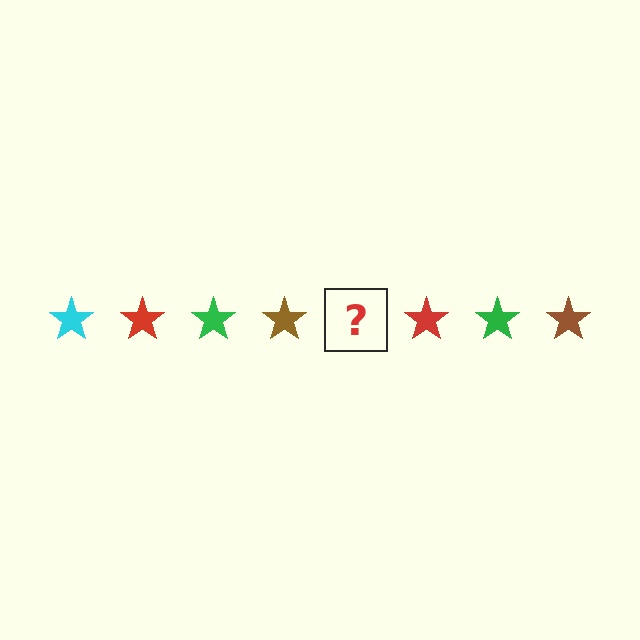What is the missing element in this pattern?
The missing element is a cyan star.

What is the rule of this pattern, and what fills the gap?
The rule is that the pattern cycles through cyan, red, green, brown stars. The gap should be filled with a cyan star.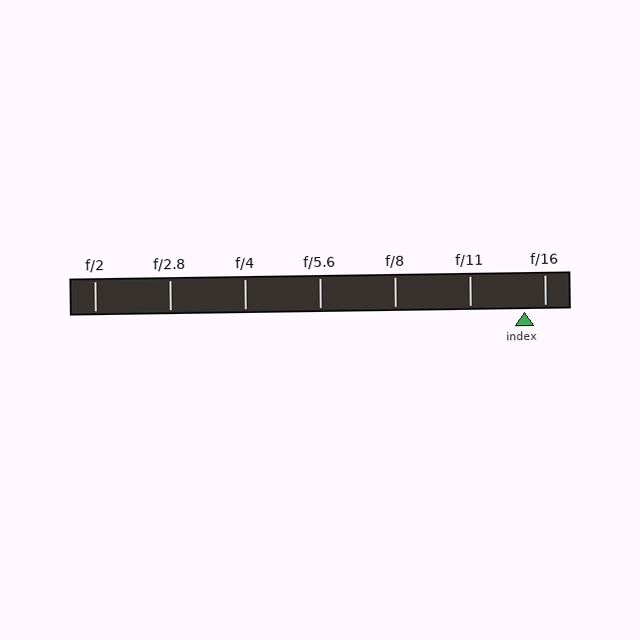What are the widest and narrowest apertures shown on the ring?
The widest aperture shown is f/2 and the narrowest is f/16.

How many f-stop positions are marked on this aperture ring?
There are 7 f-stop positions marked.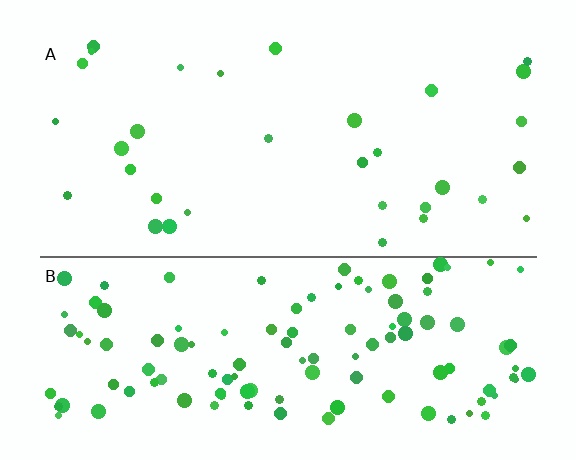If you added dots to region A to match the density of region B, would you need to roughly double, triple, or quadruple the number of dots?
Approximately quadruple.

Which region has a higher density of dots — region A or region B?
B (the bottom).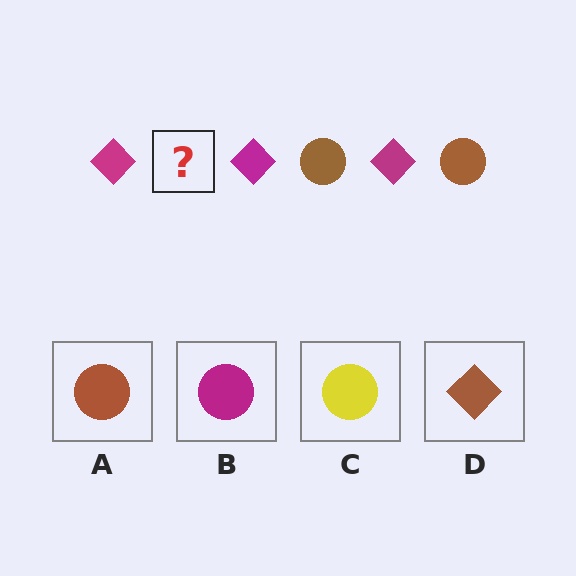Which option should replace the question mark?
Option A.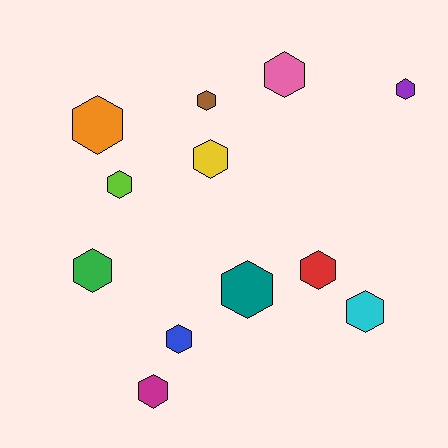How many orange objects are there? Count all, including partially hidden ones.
There is 1 orange object.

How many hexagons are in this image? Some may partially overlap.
There are 12 hexagons.